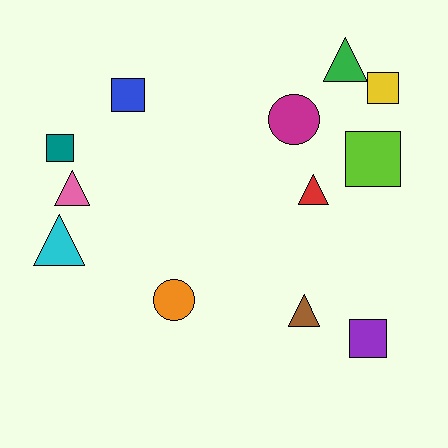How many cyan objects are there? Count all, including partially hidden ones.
There is 1 cyan object.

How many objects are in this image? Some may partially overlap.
There are 12 objects.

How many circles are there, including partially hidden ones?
There are 2 circles.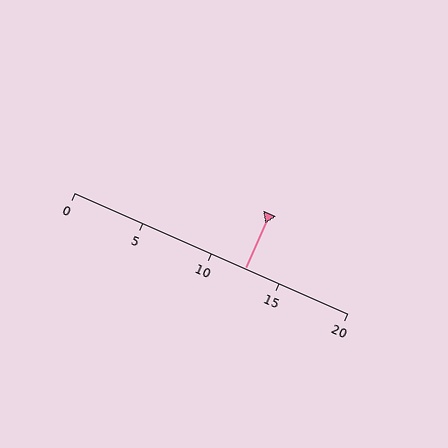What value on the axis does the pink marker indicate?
The marker indicates approximately 12.5.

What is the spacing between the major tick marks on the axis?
The major ticks are spaced 5 apart.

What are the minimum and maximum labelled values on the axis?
The axis runs from 0 to 20.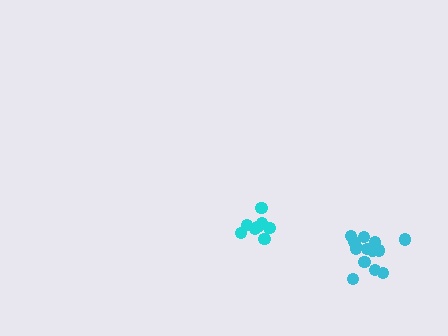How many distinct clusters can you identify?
There are 2 distinct clusters.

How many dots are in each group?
Group 1: 14 dots, Group 2: 8 dots (22 total).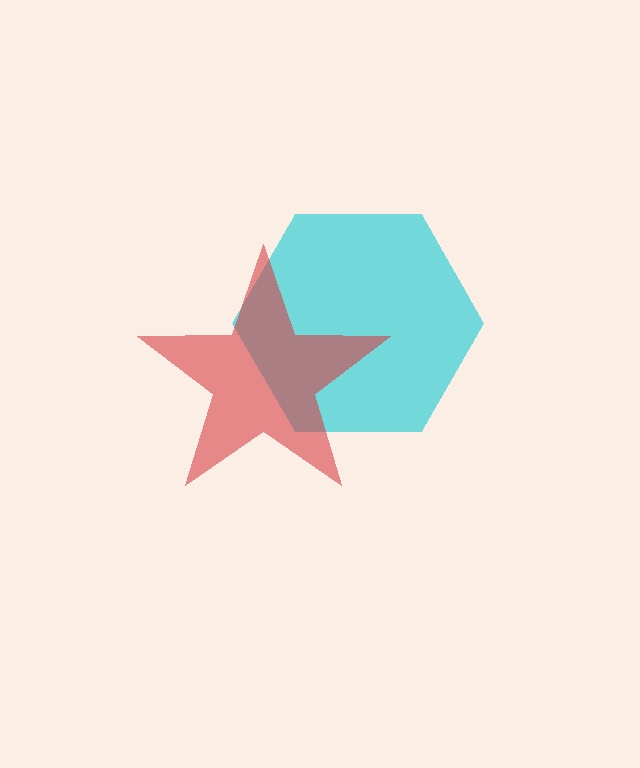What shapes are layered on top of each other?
The layered shapes are: a cyan hexagon, a red star.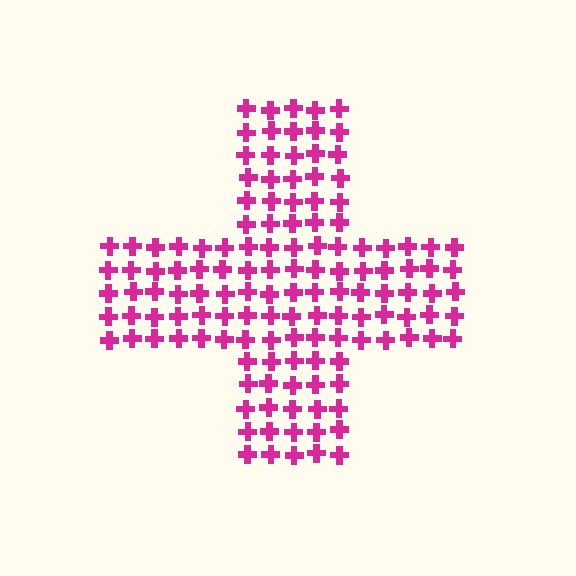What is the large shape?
The large shape is a cross.